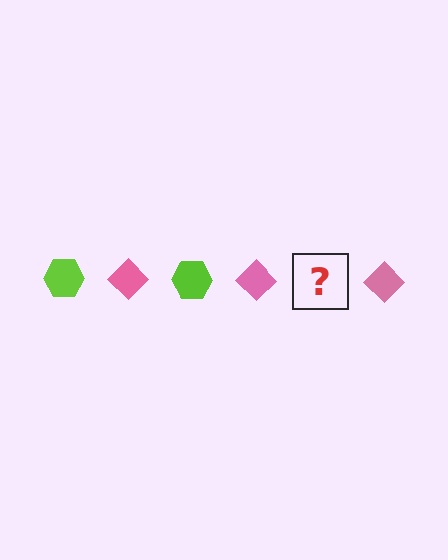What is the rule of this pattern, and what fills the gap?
The rule is that the pattern alternates between lime hexagon and pink diamond. The gap should be filled with a lime hexagon.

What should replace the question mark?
The question mark should be replaced with a lime hexagon.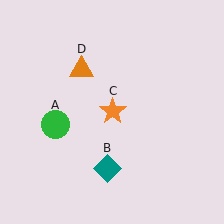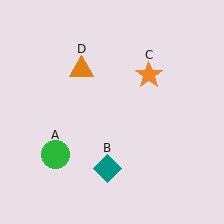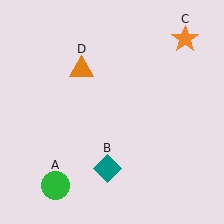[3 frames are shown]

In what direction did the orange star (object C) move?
The orange star (object C) moved up and to the right.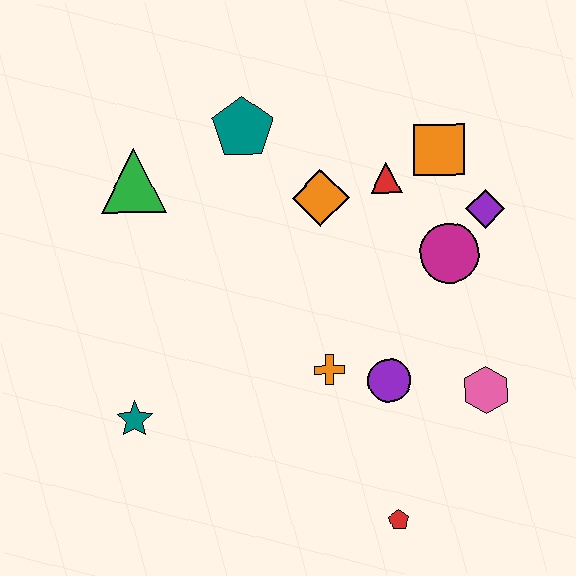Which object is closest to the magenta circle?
The purple diamond is closest to the magenta circle.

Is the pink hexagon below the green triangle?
Yes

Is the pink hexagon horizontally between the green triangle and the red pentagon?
No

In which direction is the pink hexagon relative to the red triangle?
The pink hexagon is below the red triangle.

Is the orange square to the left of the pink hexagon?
Yes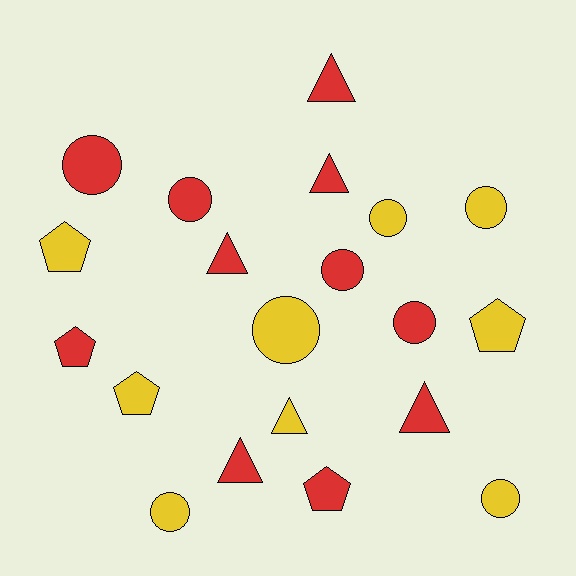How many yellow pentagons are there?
There are 3 yellow pentagons.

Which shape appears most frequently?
Circle, with 9 objects.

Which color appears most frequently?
Red, with 11 objects.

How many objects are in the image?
There are 20 objects.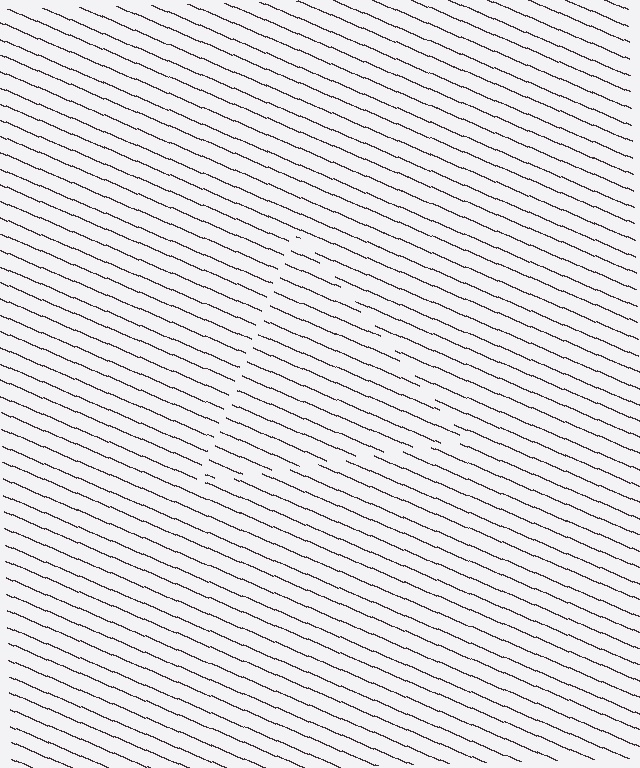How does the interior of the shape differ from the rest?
The interior of the shape contains the same grating, shifted by half a period — the contour is defined by the phase discontinuity where line-ends from the inner and outer gratings abut.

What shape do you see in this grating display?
An illusory triangle. The interior of the shape contains the same grating, shifted by half a period — the contour is defined by the phase discontinuity where line-ends from the inner and outer gratings abut.